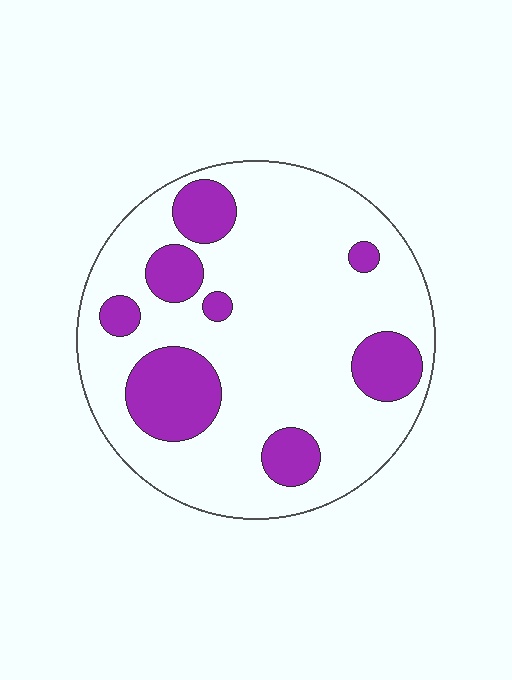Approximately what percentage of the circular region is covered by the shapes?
Approximately 25%.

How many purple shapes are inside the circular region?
8.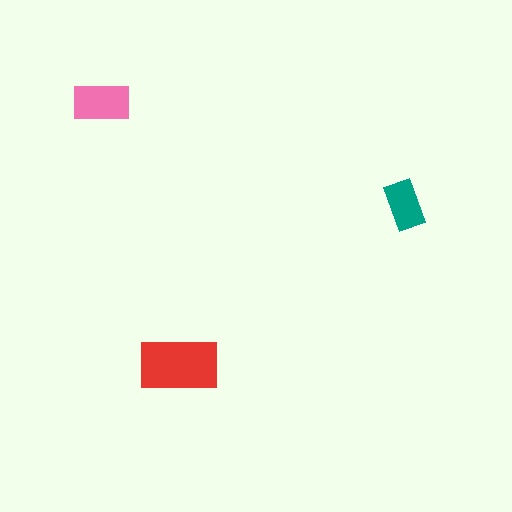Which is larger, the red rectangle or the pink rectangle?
The red one.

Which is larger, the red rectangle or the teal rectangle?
The red one.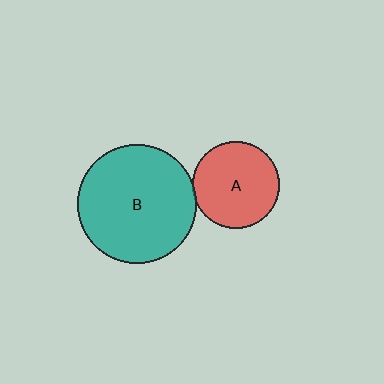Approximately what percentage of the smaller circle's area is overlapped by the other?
Approximately 5%.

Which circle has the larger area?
Circle B (teal).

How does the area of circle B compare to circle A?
Approximately 1.9 times.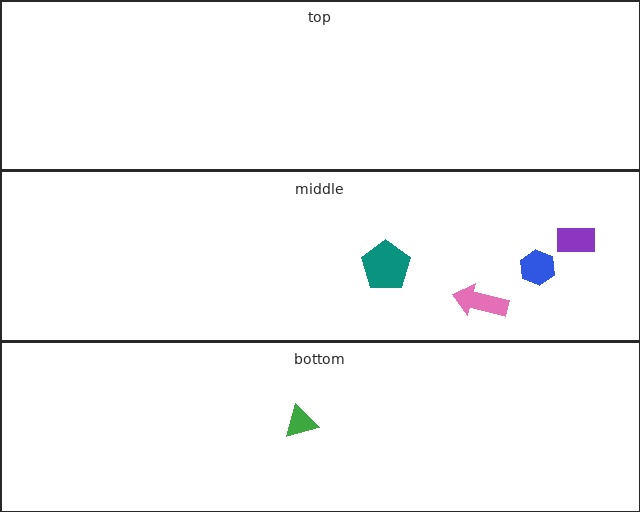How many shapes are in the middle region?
4.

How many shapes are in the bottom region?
1.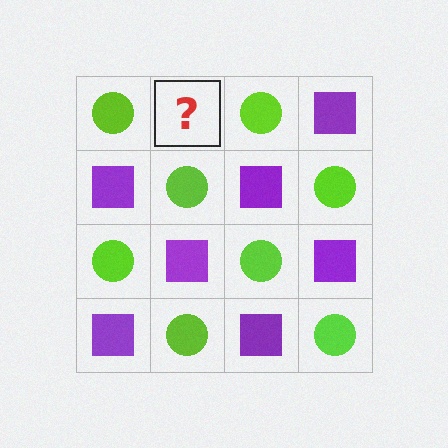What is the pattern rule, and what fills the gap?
The rule is that it alternates lime circle and purple square in a checkerboard pattern. The gap should be filled with a purple square.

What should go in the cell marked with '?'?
The missing cell should contain a purple square.